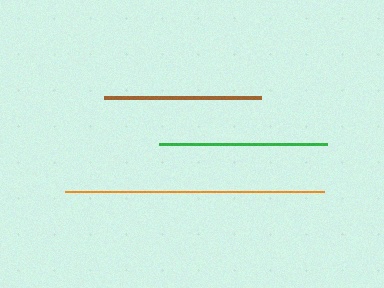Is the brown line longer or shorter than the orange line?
The orange line is longer than the brown line.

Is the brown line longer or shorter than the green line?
The green line is longer than the brown line.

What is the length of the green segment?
The green segment is approximately 168 pixels long.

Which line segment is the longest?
The orange line is the longest at approximately 259 pixels.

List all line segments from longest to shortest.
From longest to shortest: orange, green, brown.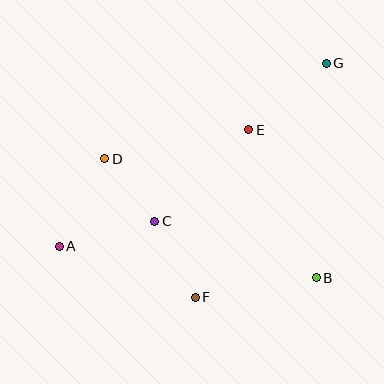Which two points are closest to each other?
Points C and D are closest to each other.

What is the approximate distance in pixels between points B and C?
The distance between B and C is approximately 171 pixels.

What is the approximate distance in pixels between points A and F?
The distance between A and F is approximately 146 pixels.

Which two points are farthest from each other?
Points A and G are farthest from each other.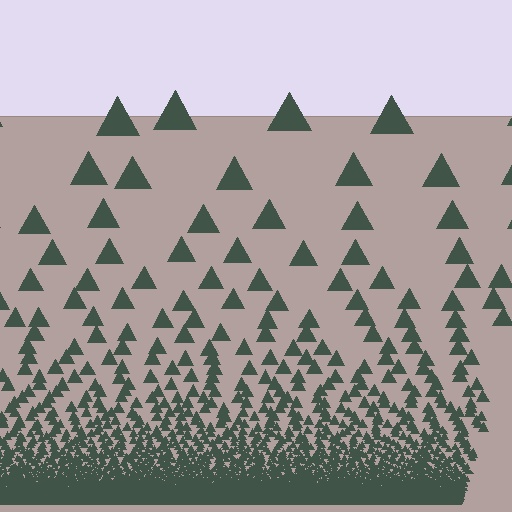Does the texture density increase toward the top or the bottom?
Density increases toward the bottom.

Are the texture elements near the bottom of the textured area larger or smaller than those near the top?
Smaller. The gradient is inverted — elements near the bottom are smaller and denser.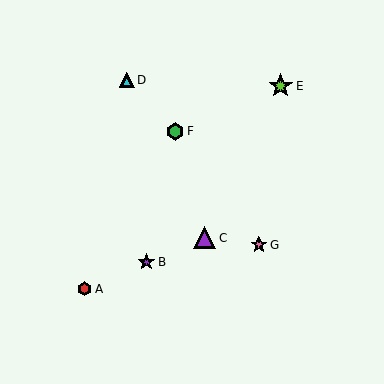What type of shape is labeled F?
Shape F is a green hexagon.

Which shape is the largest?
The lime star (labeled E) is the largest.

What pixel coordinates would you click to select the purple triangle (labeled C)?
Click at (205, 238) to select the purple triangle C.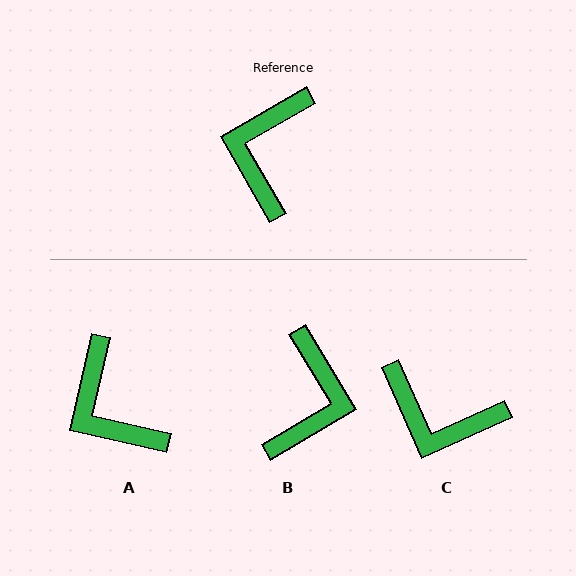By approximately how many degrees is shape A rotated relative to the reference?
Approximately 47 degrees counter-clockwise.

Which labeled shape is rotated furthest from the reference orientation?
B, about 179 degrees away.